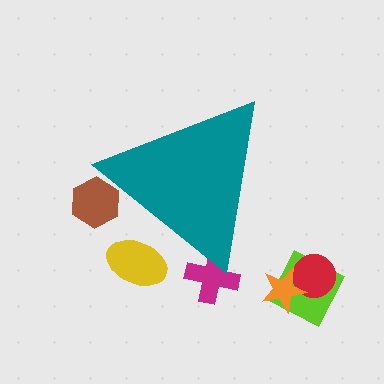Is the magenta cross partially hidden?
Yes, the magenta cross is partially hidden behind the teal triangle.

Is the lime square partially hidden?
No, the lime square is fully visible.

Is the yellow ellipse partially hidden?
Yes, the yellow ellipse is partially hidden behind the teal triangle.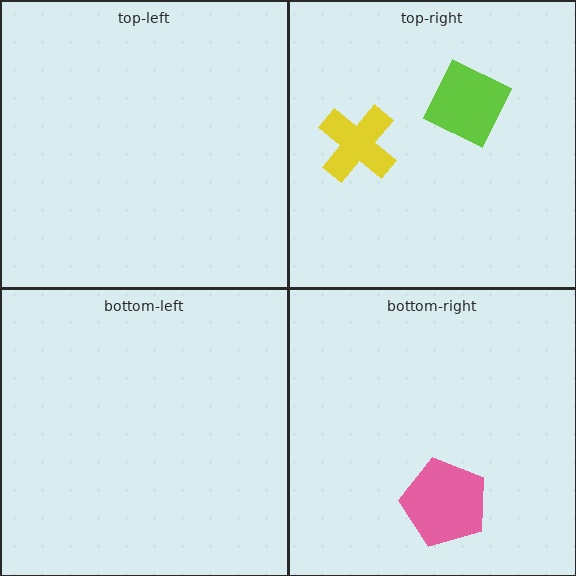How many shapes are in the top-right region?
2.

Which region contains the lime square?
The top-right region.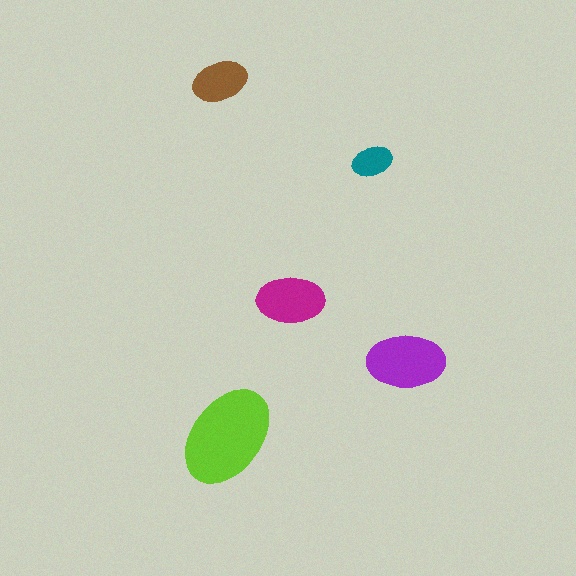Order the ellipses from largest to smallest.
the lime one, the purple one, the magenta one, the brown one, the teal one.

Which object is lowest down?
The lime ellipse is bottommost.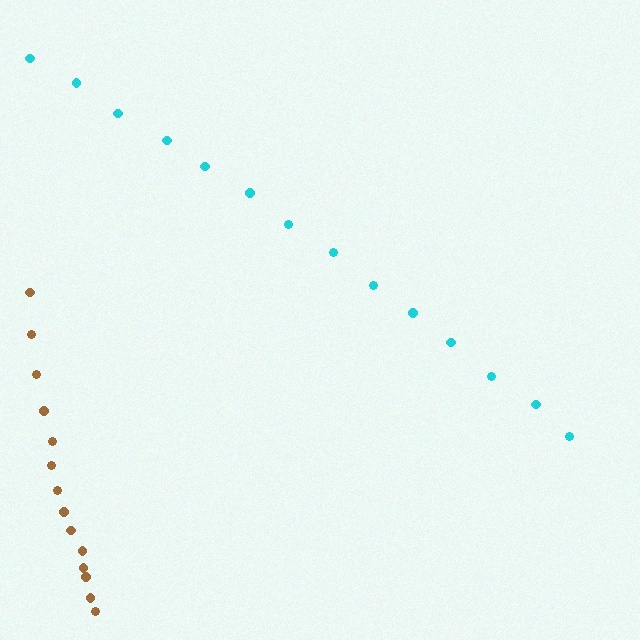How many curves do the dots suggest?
There are 2 distinct paths.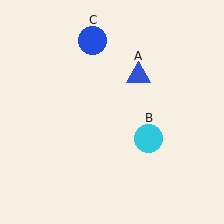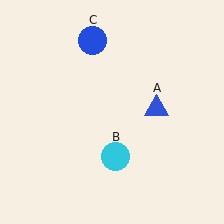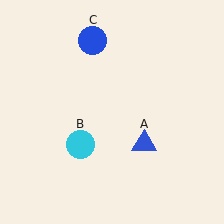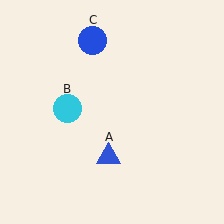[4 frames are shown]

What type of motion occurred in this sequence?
The blue triangle (object A), cyan circle (object B) rotated clockwise around the center of the scene.